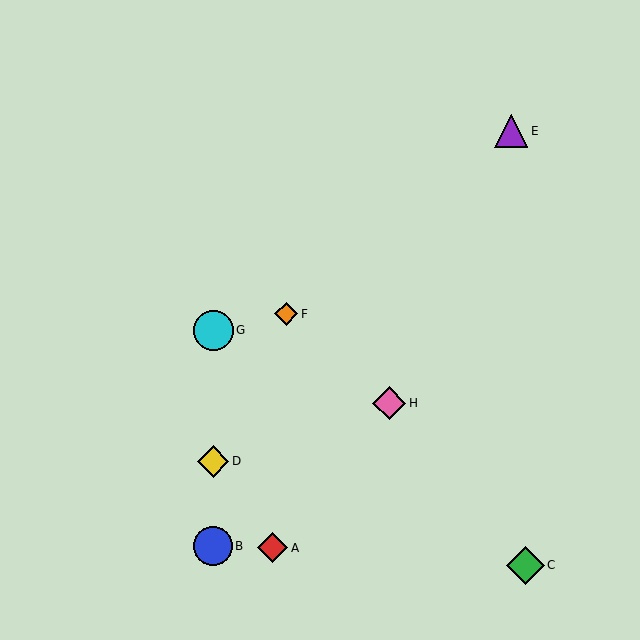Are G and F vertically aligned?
No, G is at x≈213 and F is at x≈286.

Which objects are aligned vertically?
Objects B, D, G are aligned vertically.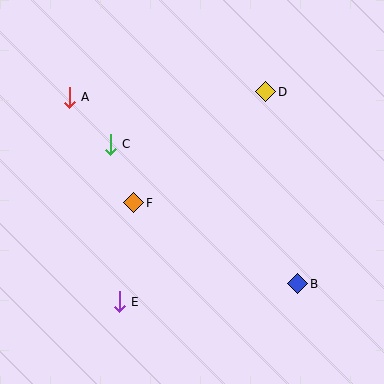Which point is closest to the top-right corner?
Point D is closest to the top-right corner.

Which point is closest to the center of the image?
Point F at (134, 203) is closest to the center.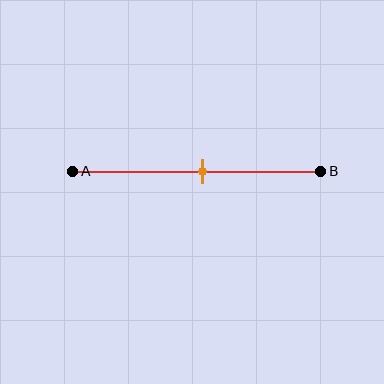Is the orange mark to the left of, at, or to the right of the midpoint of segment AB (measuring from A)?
The orange mark is approximately at the midpoint of segment AB.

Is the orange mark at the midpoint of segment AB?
Yes, the mark is approximately at the midpoint.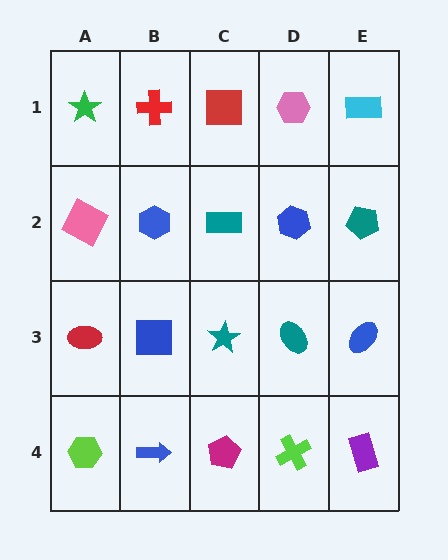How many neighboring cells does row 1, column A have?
2.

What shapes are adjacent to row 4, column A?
A red ellipse (row 3, column A), a blue arrow (row 4, column B).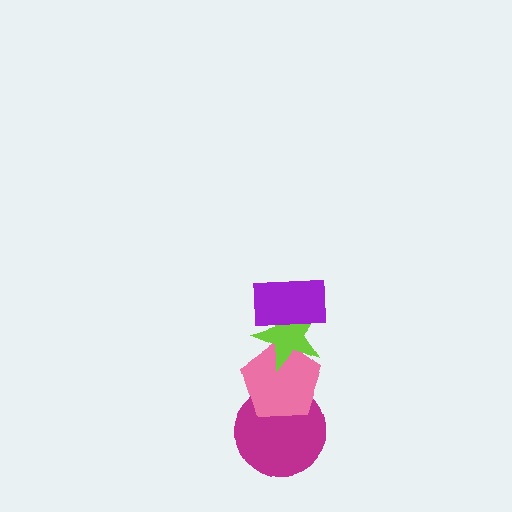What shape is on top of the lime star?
The purple rectangle is on top of the lime star.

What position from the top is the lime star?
The lime star is 2nd from the top.